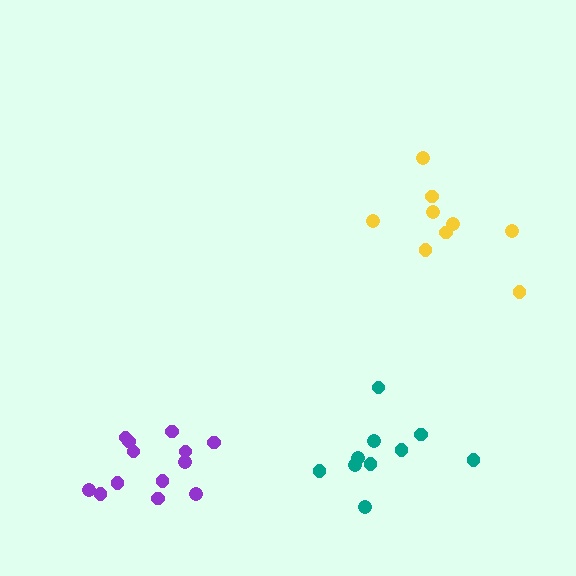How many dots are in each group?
Group 1: 9 dots, Group 2: 13 dots, Group 3: 10 dots (32 total).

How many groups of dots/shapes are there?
There are 3 groups.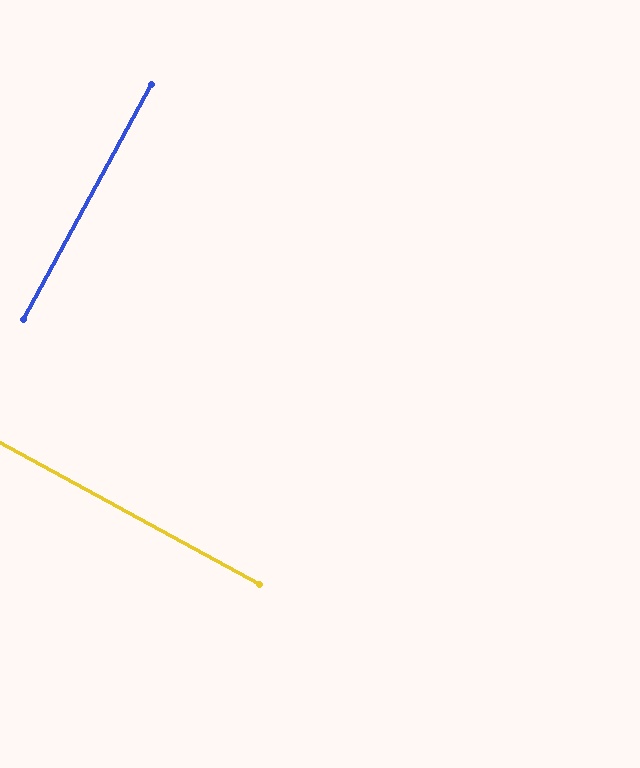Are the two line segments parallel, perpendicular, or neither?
Perpendicular — they meet at approximately 90°.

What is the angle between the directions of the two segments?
Approximately 90 degrees.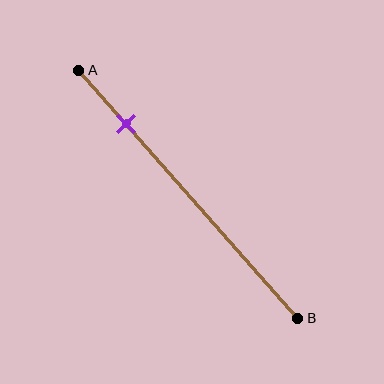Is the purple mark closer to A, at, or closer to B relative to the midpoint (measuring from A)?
The purple mark is closer to point A than the midpoint of segment AB.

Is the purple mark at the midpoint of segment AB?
No, the mark is at about 20% from A, not at the 50% midpoint.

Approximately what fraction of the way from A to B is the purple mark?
The purple mark is approximately 20% of the way from A to B.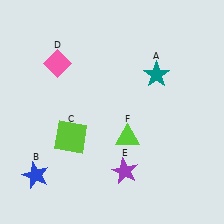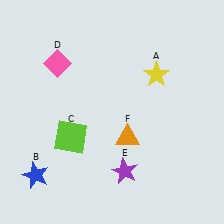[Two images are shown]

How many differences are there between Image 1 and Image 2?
There are 2 differences between the two images.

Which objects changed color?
A changed from teal to yellow. F changed from lime to orange.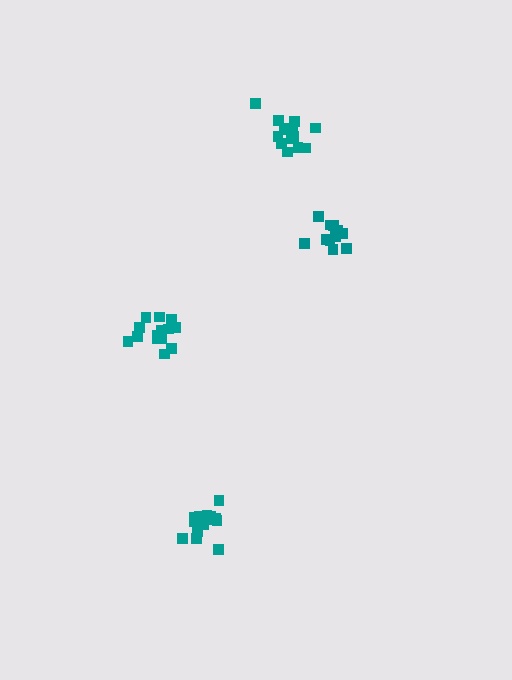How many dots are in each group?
Group 1: 11 dots, Group 2: 15 dots, Group 3: 15 dots, Group 4: 15 dots (56 total).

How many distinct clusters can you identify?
There are 4 distinct clusters.